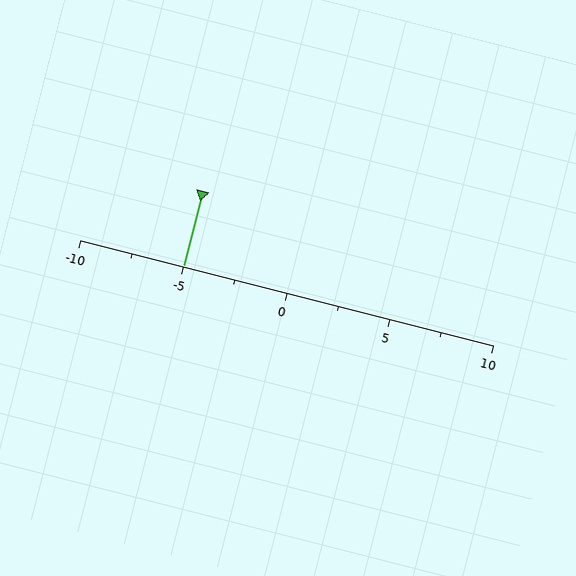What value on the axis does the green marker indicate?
The marker indicates approximately -5.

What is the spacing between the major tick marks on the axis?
The major ticks are spaced 5 apart.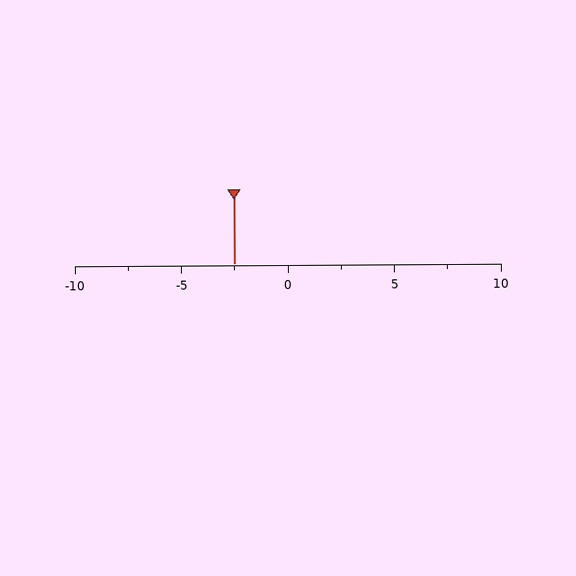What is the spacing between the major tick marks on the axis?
The major ticks are spaced 5 apart.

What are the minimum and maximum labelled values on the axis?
The axis runs from -10 to 10.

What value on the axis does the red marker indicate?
The marker indicates approximately -2.5.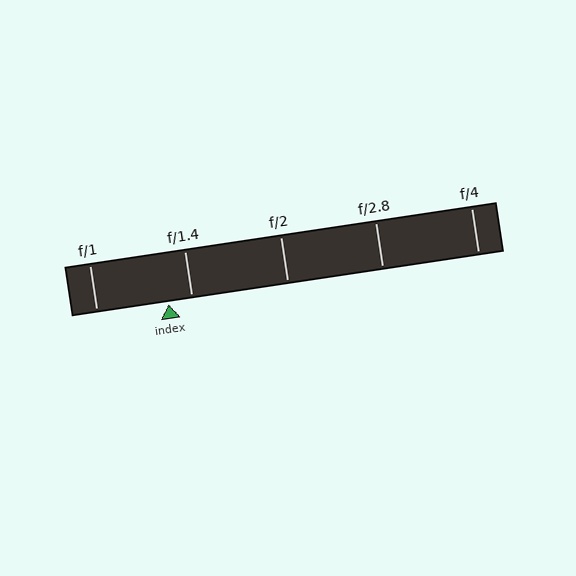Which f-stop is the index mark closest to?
The index mark is closest to f/1.4.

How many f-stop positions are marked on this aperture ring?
There are 5 f-stop positions marked.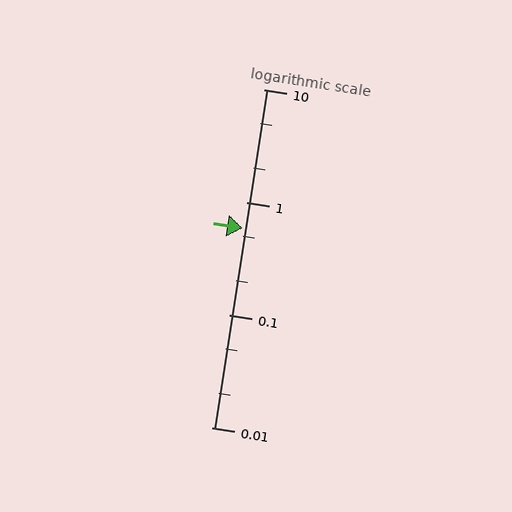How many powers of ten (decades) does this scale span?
The scale spans 3 decades, from 0.01 to 10.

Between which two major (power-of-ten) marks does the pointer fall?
The pointer is between 0.1 and 1.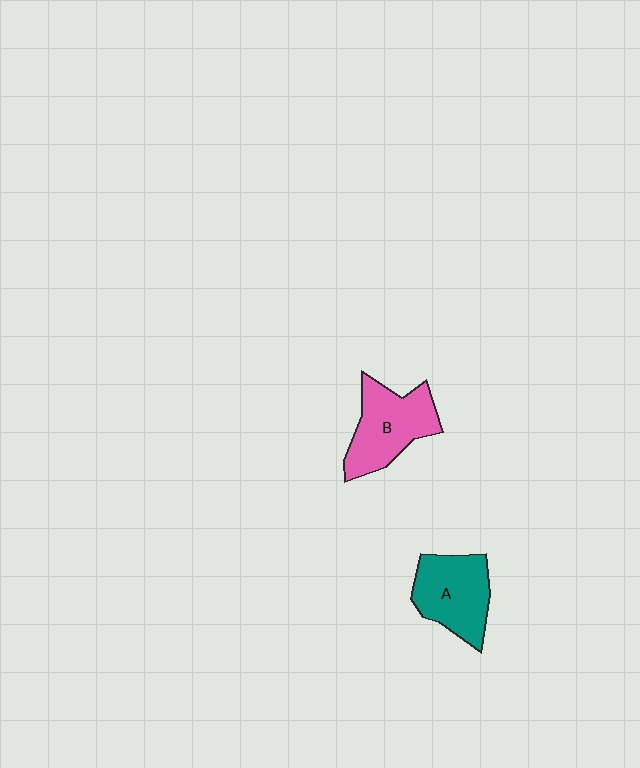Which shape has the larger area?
Shape B (pink).